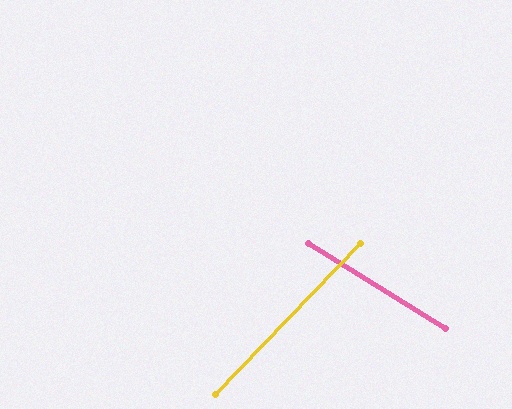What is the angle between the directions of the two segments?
Approximately 78 degrees.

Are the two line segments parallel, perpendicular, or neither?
Neither parallel nor perpendicular — they differ by about 78°.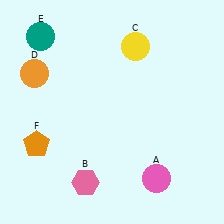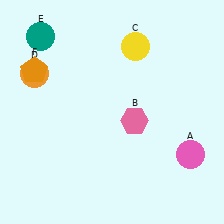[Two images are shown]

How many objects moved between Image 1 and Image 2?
3 objects moved between the two images.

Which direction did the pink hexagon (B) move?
The pink hexagon (B) moved up.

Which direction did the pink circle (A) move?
The pink circle (A) moved right.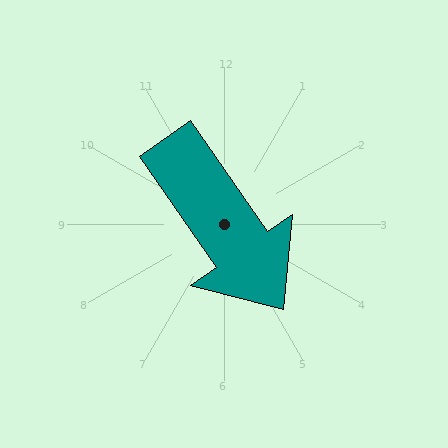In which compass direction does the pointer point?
Southeast.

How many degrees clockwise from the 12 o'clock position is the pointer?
Approximately 145 degrees.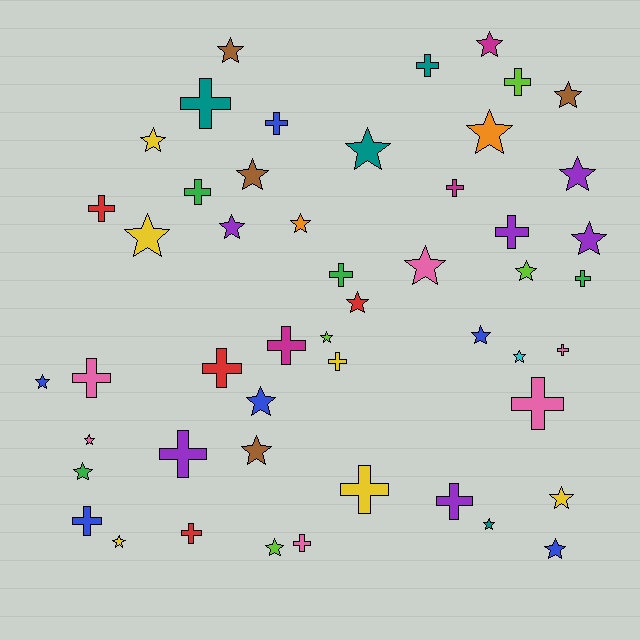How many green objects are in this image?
There are 4 green objects.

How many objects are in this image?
There are 50 objects.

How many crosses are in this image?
There are 22 crosses.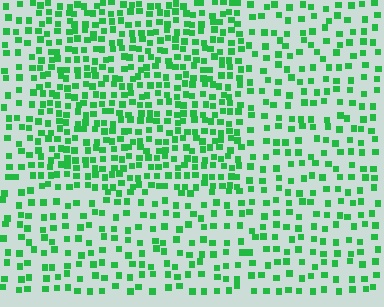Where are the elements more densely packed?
The elements are more densely packed inside the rectangle boundary.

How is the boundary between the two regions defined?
The boundary is defined by a change in element density (approximately 1.9x ratio). All elements are the same color, size, and shape.